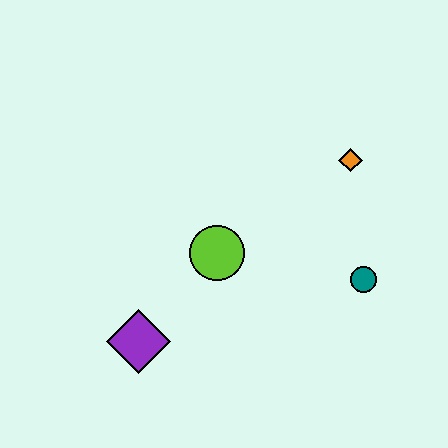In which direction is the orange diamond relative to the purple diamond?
The orange diamond is to the right of the purple diamond.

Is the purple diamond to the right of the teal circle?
No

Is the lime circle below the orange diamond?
Yes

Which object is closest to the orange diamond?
The teal circle is closest to the orange diamond.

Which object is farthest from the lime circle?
The orange diamond is farthest from the lime circle.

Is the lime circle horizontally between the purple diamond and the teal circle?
Yes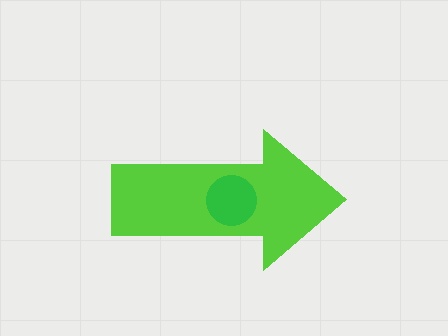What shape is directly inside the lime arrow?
The green circle.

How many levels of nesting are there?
2.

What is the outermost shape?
The lime arrow.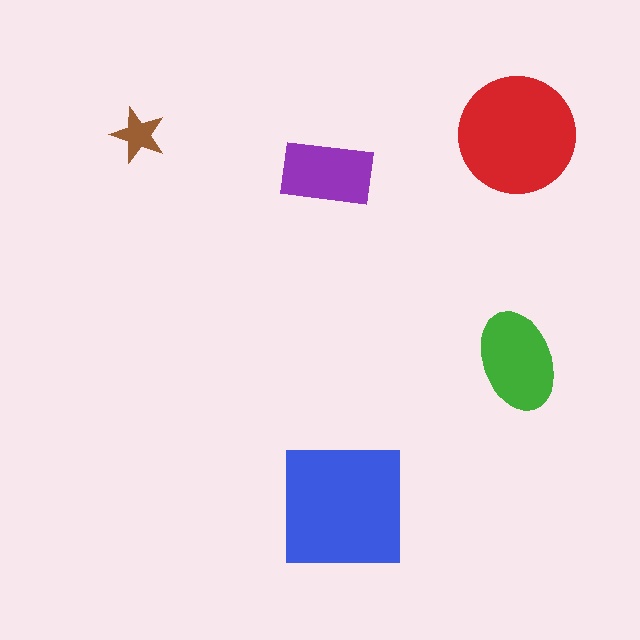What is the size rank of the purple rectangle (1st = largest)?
4th.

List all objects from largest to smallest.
The blue square, the red circle, the green ellipse, the purple rectangle, the brown star.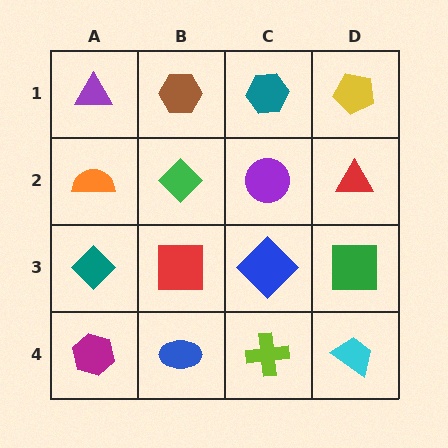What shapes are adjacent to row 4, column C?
A blue diamond (row 3, column C), a blue ellipse (row 4, column B), a cyan trapezoid (row 4, column D).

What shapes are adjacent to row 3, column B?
A green diamond (row 2, column B), a blue ellipse (row 4, column B), a teal diamond (row 3, column A), a blue diamond (row 3, column C).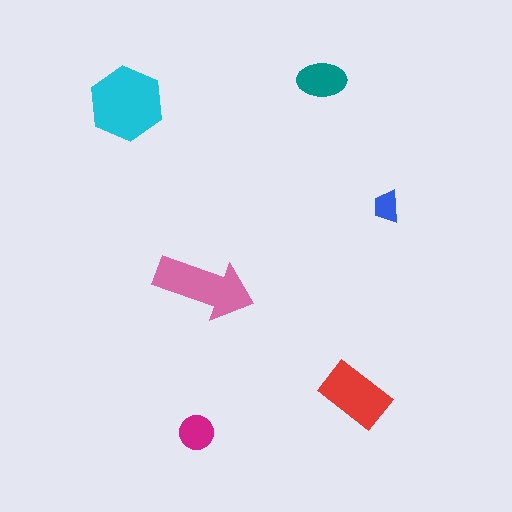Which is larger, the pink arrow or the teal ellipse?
The pink arrow.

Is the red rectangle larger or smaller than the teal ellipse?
Larger.